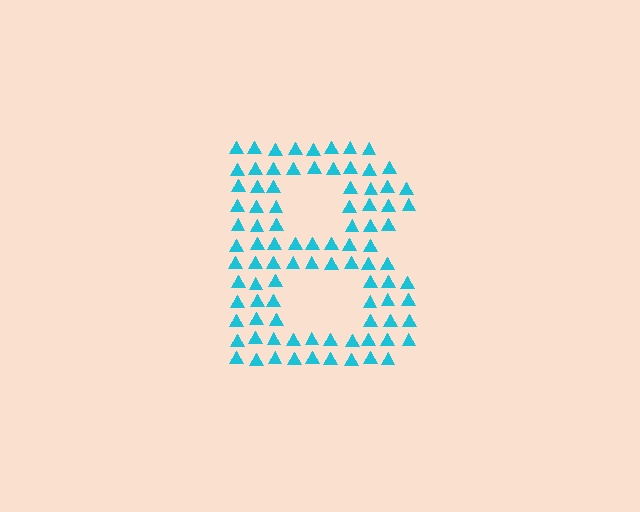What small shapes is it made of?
It is made of small triangles.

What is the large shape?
The large shape is the letter B.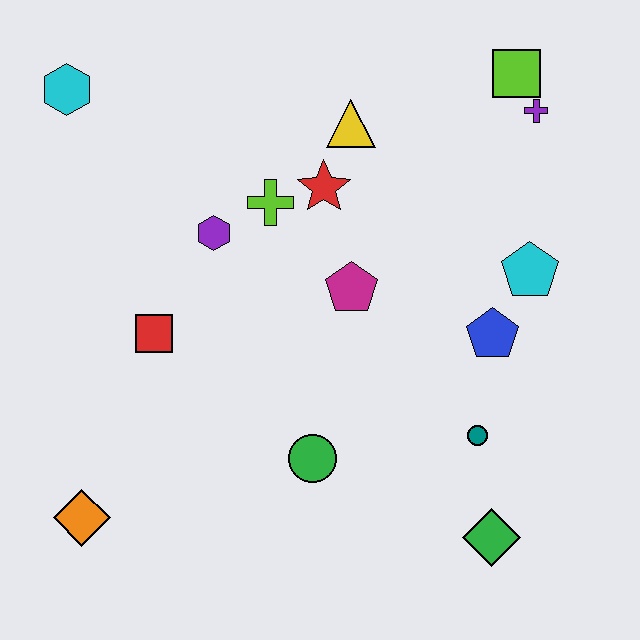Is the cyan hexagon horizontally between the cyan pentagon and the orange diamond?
No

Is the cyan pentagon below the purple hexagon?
Yes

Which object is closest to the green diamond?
The teal circle is closest to the green diamond.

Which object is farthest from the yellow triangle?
The orange diamond is farthest from the yellow triangle.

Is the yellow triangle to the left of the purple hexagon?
No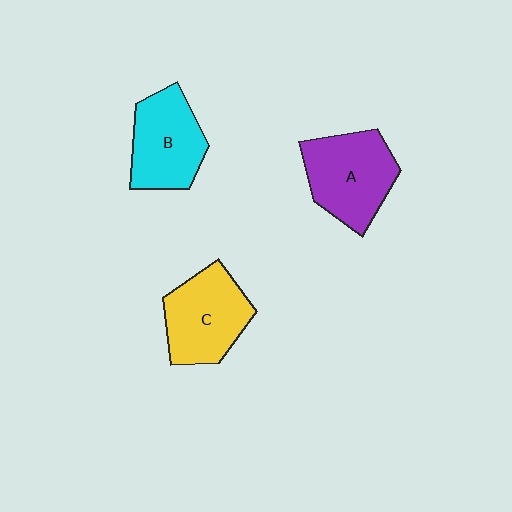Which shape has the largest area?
Shape A (purple).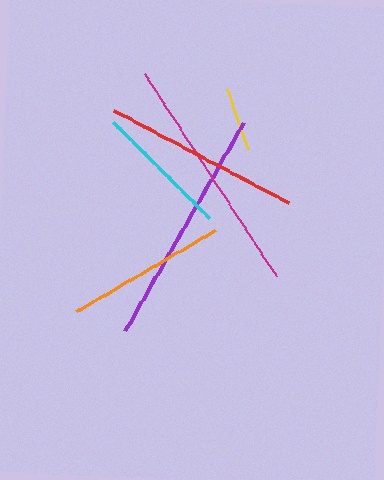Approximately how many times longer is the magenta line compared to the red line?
The magenta line is approximately 1.2 times the length of the red line.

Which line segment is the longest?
The magenta line is the longest at approximately 242 pixels.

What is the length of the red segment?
The red segment is approximately 197 pixels long.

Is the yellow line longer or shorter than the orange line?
The orange line is longer than the yellow line.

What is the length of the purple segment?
The purple segment is approximately 240 pixels long.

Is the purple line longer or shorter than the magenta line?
The magenta line is longer than the purple line.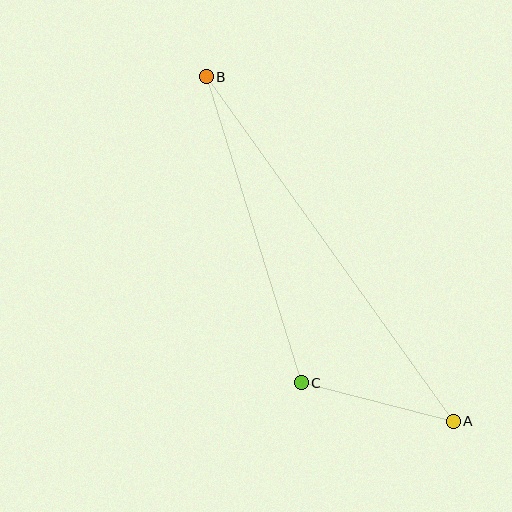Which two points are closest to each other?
Points A and C are closest to each other.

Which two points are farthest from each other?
Points A and B are farthest from each other.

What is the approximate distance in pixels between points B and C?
The distance between B and C is approximately 321 pixels.